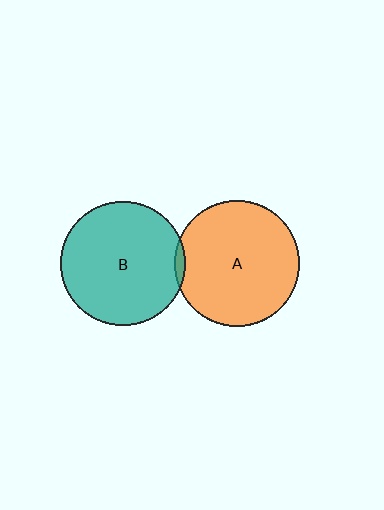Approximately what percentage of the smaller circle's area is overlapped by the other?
Approximately 5%.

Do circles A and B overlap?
Yes.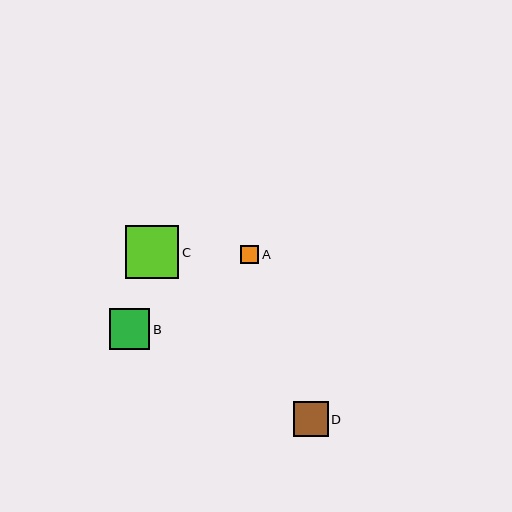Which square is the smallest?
Square A is the smallest with a size of approximately 18 pixels.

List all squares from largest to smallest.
From largest to smallest: C, B, D, A.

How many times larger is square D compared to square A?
Square D is approximately 1.9 times the size of square A.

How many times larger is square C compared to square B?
Square C is approximately 1.3 times the size of square B.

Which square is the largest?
Square C is the largest with a size of approximately 53 pixels.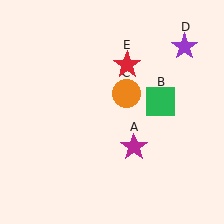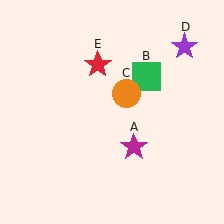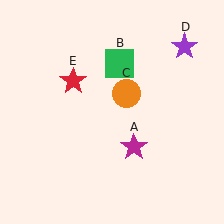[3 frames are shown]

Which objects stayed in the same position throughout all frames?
Magenta star (object A) and orange circle (object C) and purple star (object D) remained stationary.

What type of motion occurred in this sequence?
The green square (object B), red star (object E) rotated counterclockwise around the center of the scene.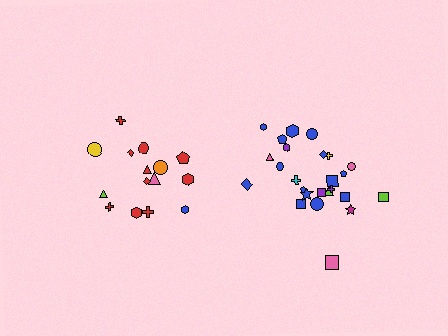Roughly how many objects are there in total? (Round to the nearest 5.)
Roughly 40 objects in total.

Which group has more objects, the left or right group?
The right group.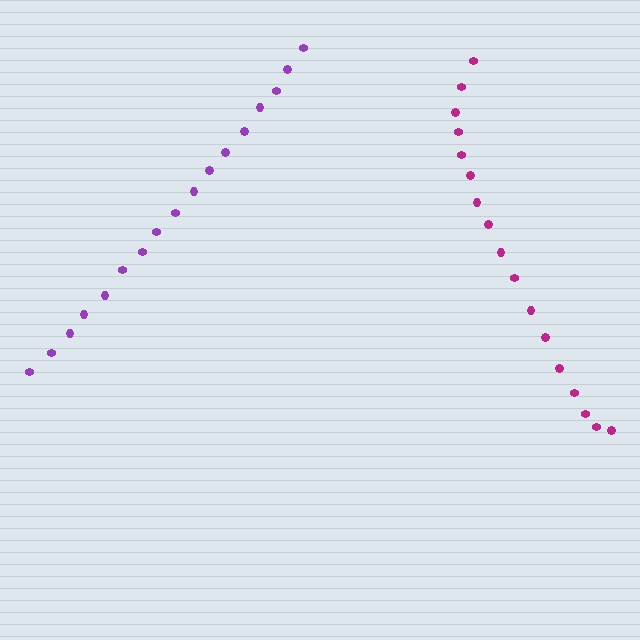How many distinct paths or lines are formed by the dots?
There are 2 distinct paths.